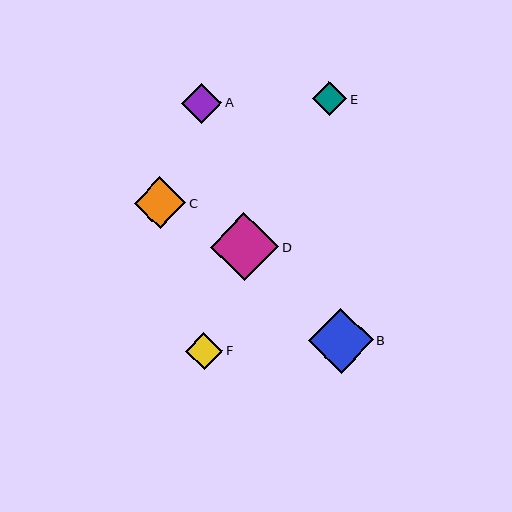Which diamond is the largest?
Diamond D is the largest with a size of approximately 68 pixels.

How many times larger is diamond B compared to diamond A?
Diamond B is approximately 1.6 times the size of diamond A.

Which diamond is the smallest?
Diamond E is the smallest with a size of approximately 34 pixels.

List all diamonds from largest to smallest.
From largest to smallest: D, B, C, A, F, E.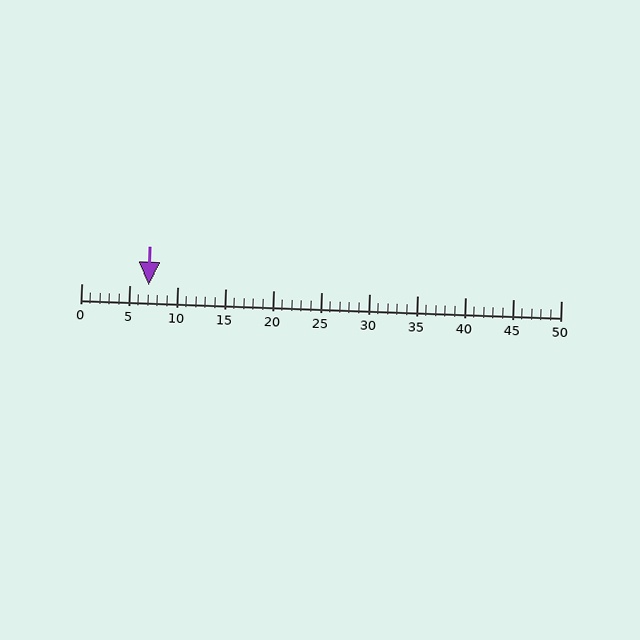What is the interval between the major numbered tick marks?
The major tick marks are spaced 5 units apart.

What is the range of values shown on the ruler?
The ruler shows values from 0 to 50.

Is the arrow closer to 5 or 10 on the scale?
The arrow is closer to 5.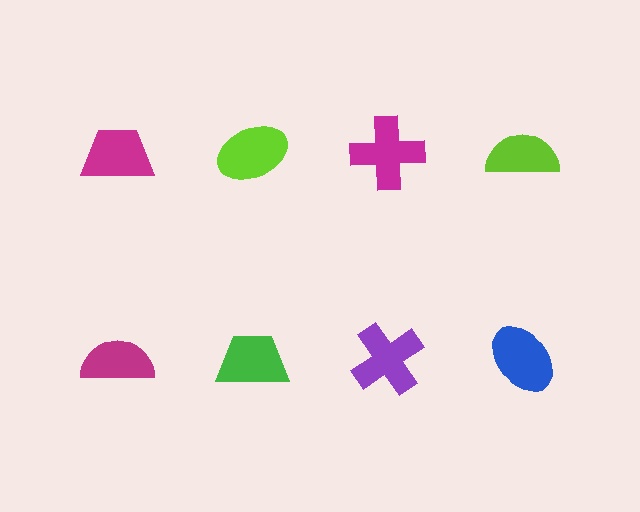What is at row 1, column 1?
A magenta trapezoid.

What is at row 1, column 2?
A lime ellipse.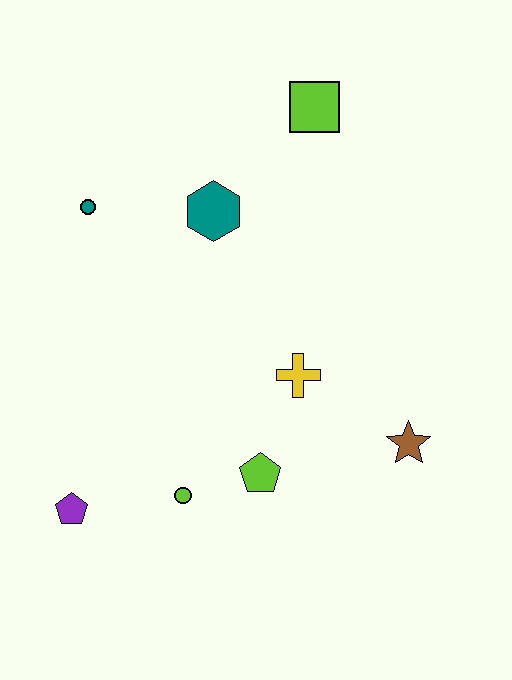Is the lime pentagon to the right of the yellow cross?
No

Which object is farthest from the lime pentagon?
The lime square is farthest from the lime pentagon.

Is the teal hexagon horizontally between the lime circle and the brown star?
Yes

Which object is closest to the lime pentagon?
The lime circle is closest to the lime pentagon.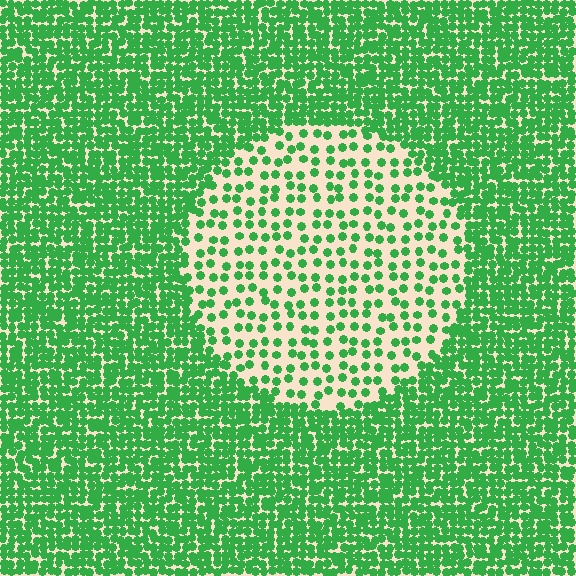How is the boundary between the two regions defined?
The boundary is defined by a change in element density (approximately 2.7x ratio). All elements are the same color, size, and shape.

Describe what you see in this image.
The image contains small green elements arranged at two different densities. A circle-shaped region is visible where the elements are less densely packed than the surrounding area.